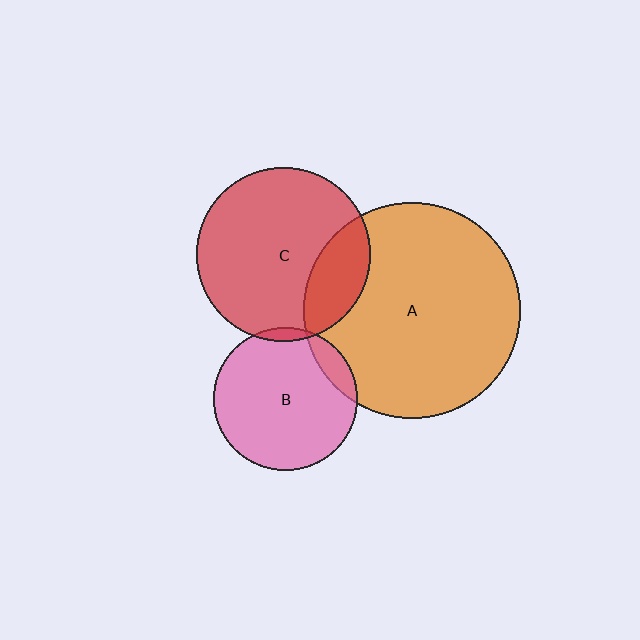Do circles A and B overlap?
Yes.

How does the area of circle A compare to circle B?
Approximately 2.3 times.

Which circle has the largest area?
Circle A (orange).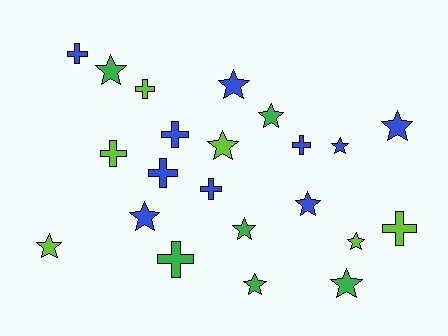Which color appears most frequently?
Blue, with 10 objects.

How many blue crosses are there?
There are 5 blue crosses.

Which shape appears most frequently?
Star, with 13 objects.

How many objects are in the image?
There are 22 objects.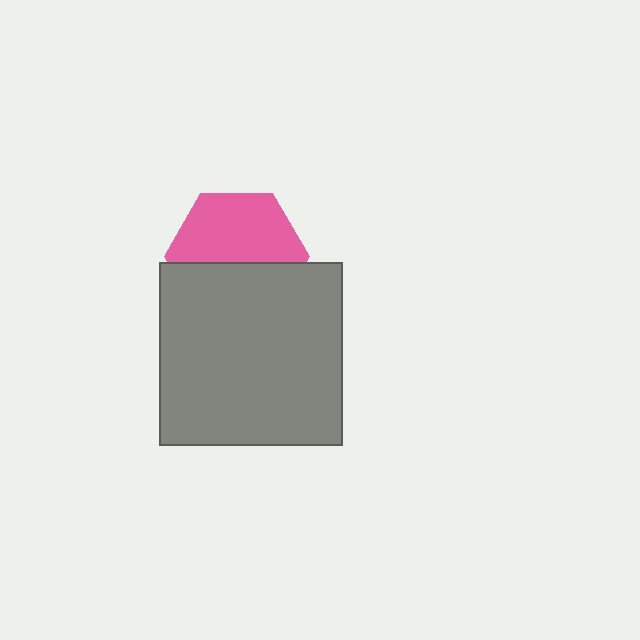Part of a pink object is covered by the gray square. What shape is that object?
It is a hexagon.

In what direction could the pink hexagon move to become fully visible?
The pink hexagon could move up. That would shift it out from behind the gray square entirely.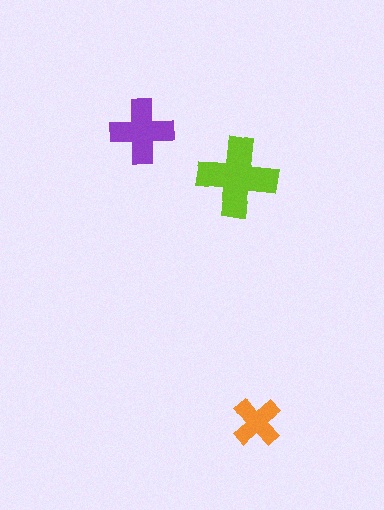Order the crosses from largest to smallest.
the lime one, the purple one, the orange one.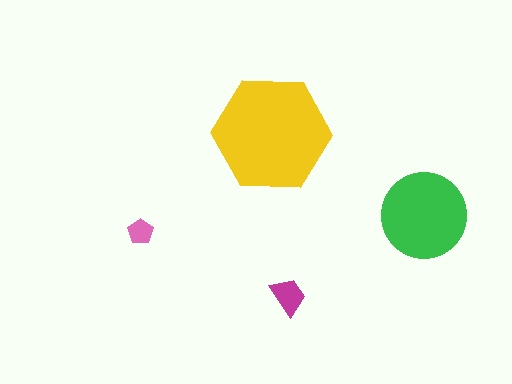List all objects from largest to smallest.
The yellow hexagon, the green circle, the magenta trapezoid, the pink pentagon.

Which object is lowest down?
The magenta trapezoid is bottommost.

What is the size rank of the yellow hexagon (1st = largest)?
1st.